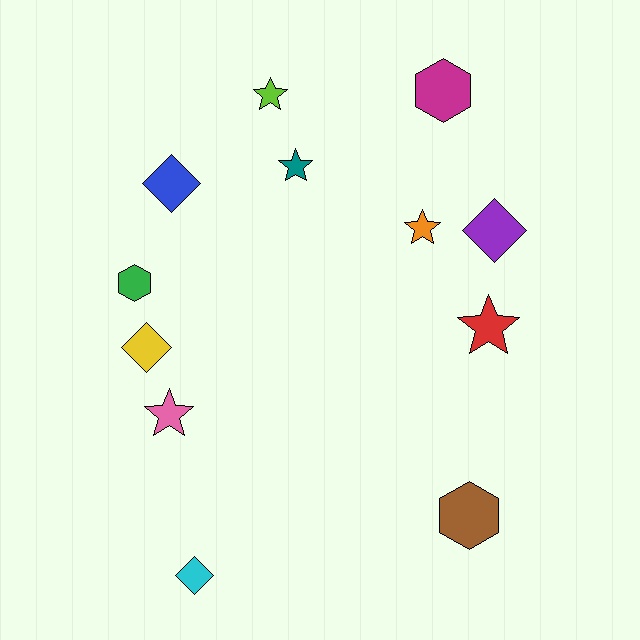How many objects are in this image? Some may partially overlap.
There are 12 objects.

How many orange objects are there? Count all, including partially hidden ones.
There is 1 orange object.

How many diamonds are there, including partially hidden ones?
There are 4 diamonds.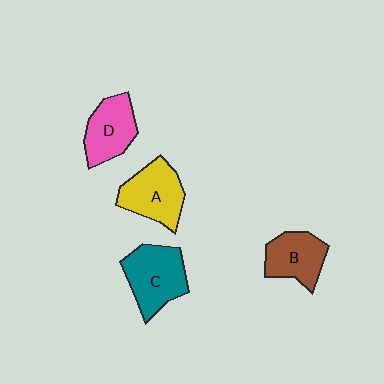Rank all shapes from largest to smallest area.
From largest to smallest: C (teal), A (yellow), D (pink), B (brown).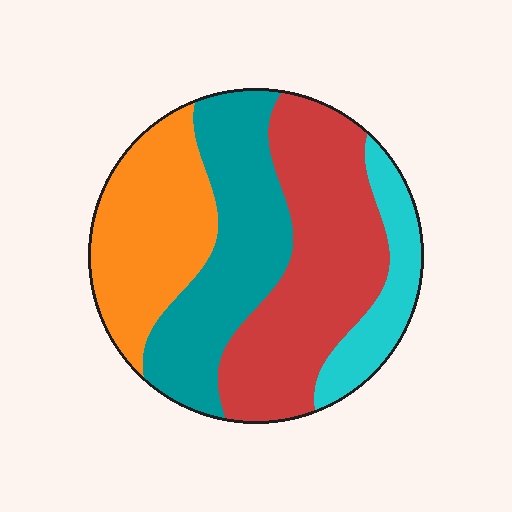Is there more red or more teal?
Red.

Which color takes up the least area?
Cyan, at roughly 10%.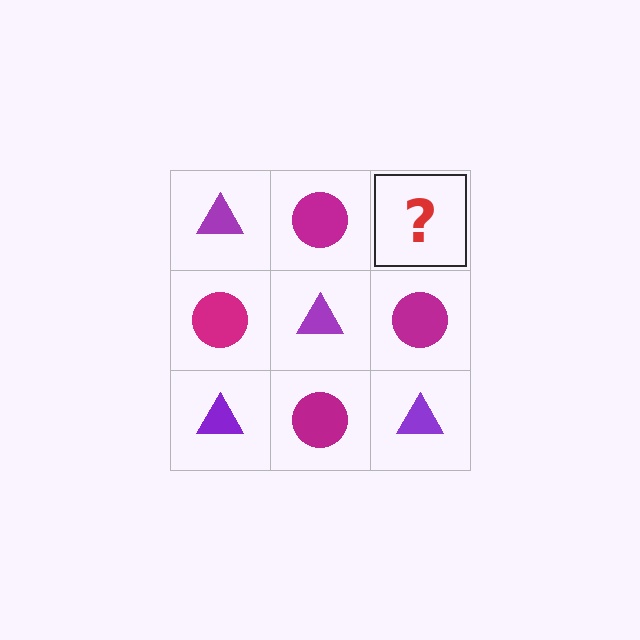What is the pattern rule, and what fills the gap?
The rule is that it alternates purple triangle and magenta circle in a checkerboard pattern. The gap should be filled with a purple triangle.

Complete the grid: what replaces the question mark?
The question mark should be replaced with a purple triangle.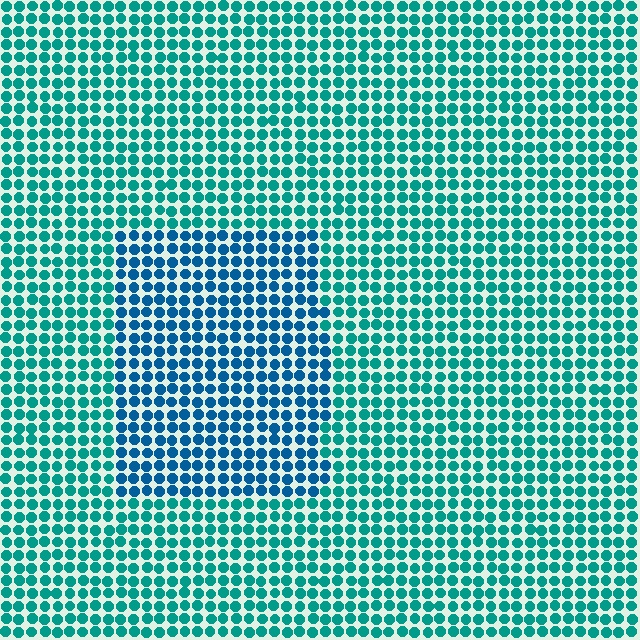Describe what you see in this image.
The image is filled with small teal elements in a uniform arrangement. A rectangle-shaped region is visible where the elements are tinted to a slightly different hue, forming a subtle color boundary.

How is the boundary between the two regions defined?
The boundary is defined purely by a slight shift in hue (about 31 degrees). Spacing, size, and orientation are identical on both sides.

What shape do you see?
I see a rectangle.